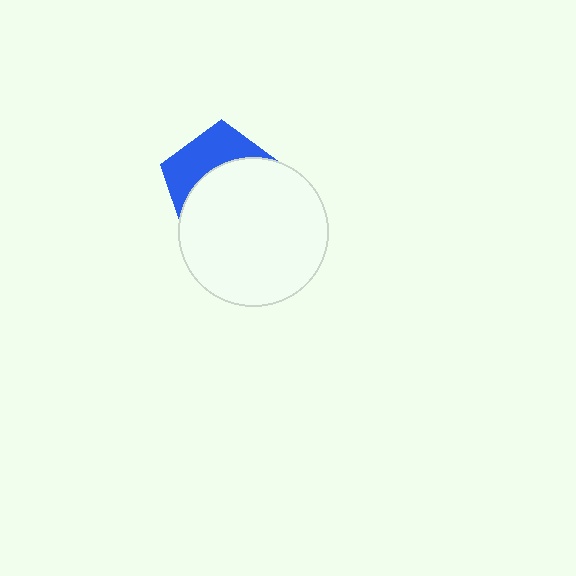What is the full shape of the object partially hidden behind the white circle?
The partially hidden object is a blue pentagon.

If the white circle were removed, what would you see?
You would see the complete blue pentagon.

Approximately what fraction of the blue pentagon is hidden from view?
Roughly 62% of the blue pentagon is hidden behind the white circle.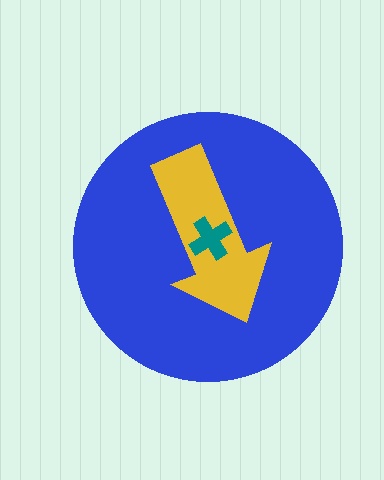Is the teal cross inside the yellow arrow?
Yes.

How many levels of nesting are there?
3.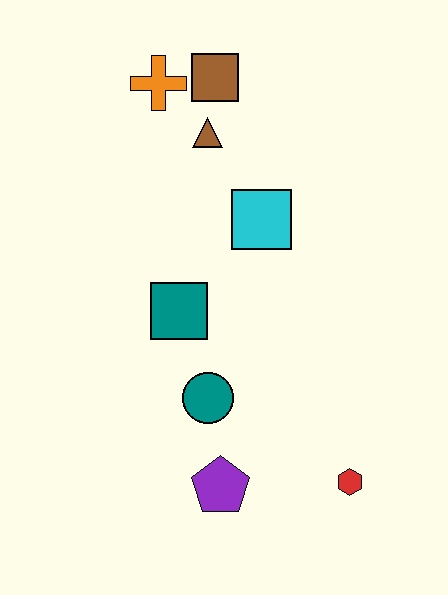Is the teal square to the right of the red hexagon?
No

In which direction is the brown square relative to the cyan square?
The brown square is above the cyan square.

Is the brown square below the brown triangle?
No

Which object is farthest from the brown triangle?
The red hexagon is farthest from the brown triangle.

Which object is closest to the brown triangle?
The brown square is closest to the brown triangle.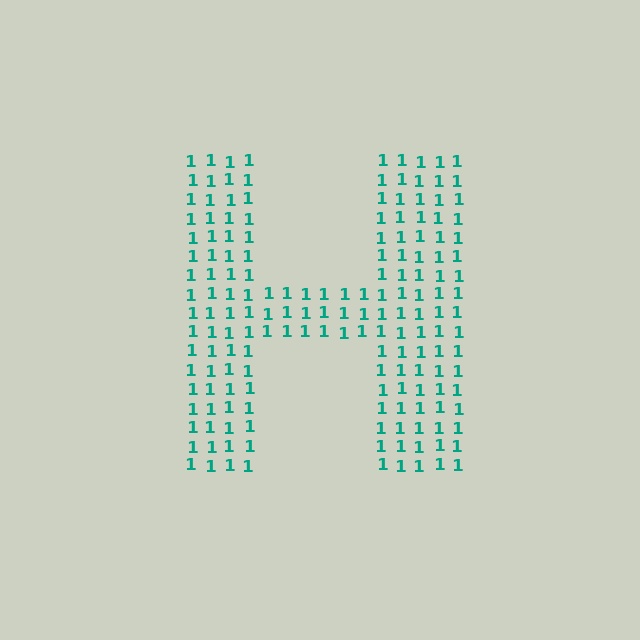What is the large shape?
The large shape is the letter H.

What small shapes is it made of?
It is made of small digit 1's.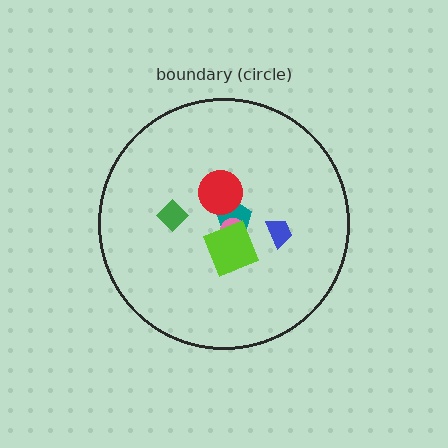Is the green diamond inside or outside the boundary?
Inside.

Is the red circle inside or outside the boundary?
Inside.